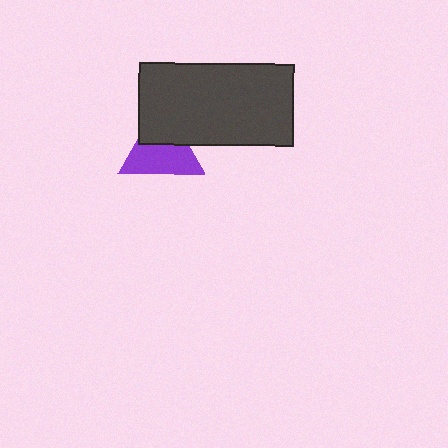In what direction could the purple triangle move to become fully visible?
The purple triangle could move down. That would shift it out from behind the dark gray rectangle entirely.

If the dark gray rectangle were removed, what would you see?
You would see the complete purple triangle.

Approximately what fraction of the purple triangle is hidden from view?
Roughly 37% of the purple triangle is hidden behind the dark gray rectangle.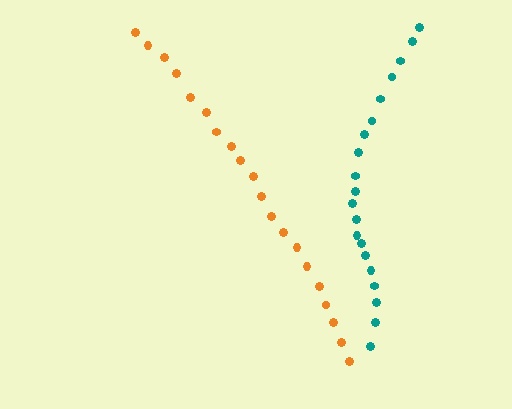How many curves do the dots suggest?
There are 2 distinct paths.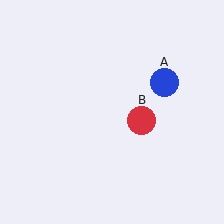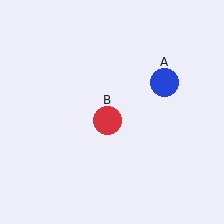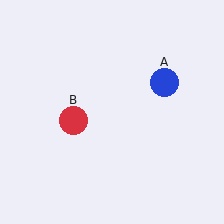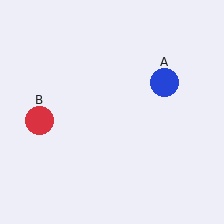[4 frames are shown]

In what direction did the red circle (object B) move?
The red circle (object B) moved left.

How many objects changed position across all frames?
1 object changed position: red circle (object B).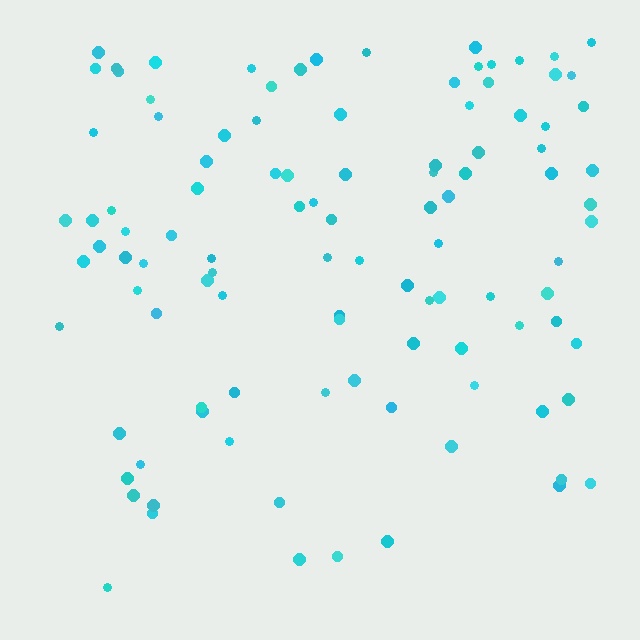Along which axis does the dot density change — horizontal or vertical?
Vertical.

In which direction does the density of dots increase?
From bottom to top, with the top side densest.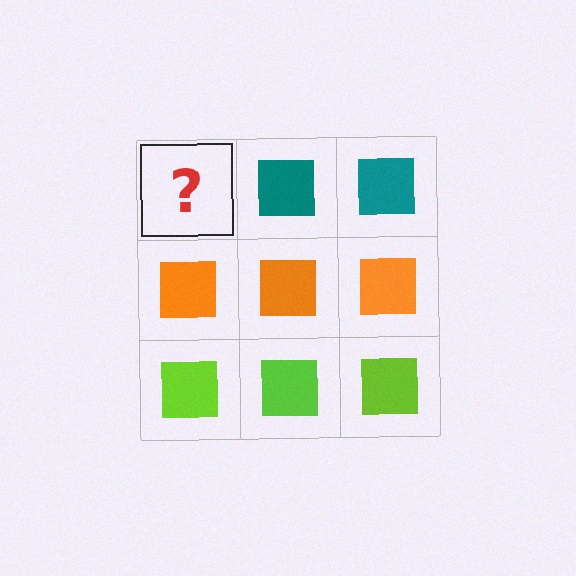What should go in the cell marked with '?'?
The missing cell should contain a teal square.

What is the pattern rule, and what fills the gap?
The rule is that each row has a consistent color. The gap should be filled with a teal square.